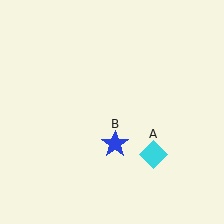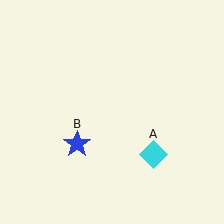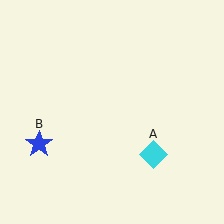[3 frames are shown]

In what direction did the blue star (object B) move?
The blue star (object B) moved left.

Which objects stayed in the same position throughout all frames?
Cyan diamond (object A) remained stationary.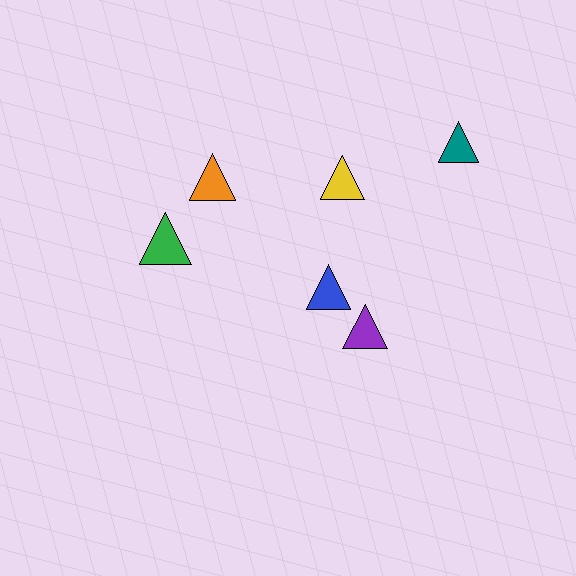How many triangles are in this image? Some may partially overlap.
There are 6 triangles.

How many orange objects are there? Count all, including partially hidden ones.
There is 1 orange object.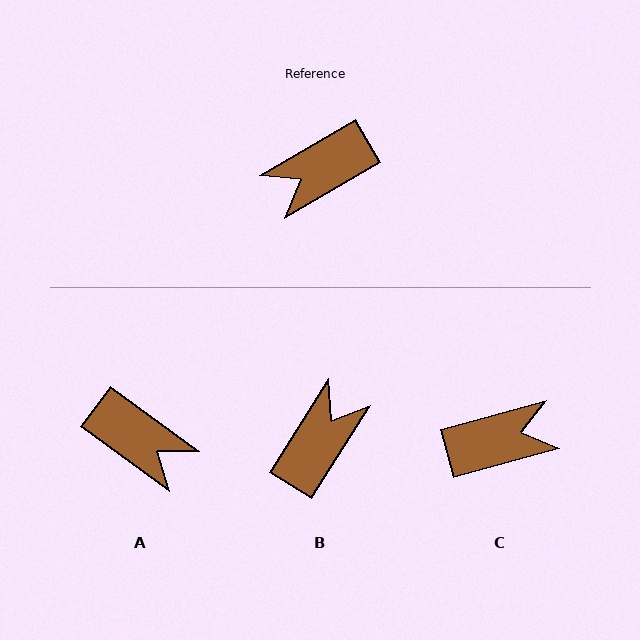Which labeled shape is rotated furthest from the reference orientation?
C, about 165 degrees away.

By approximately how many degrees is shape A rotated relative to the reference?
Approximately 113 degrees counter-clockwise.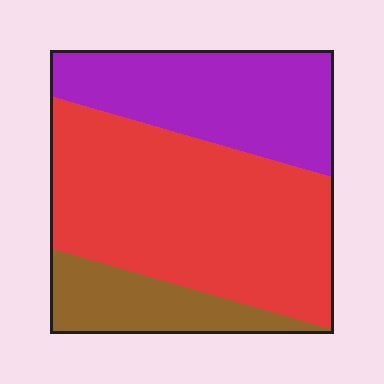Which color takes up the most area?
Red, at roughly 55%.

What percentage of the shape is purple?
Purple takes up between a sixth and a third of the shape.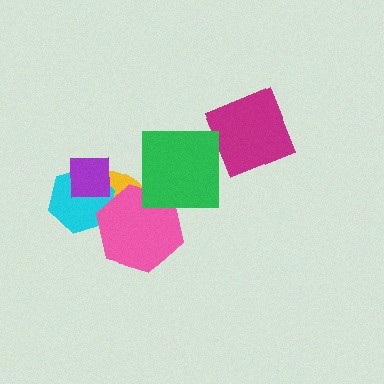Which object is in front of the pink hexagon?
The green square is in front of the pink hexagon.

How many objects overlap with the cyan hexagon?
3 objects overlap with the cyan hexagon.